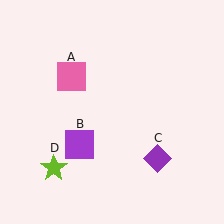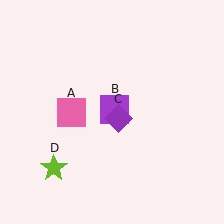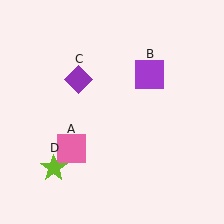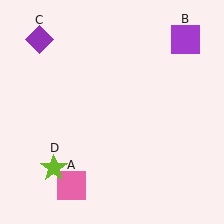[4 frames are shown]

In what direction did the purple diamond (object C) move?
The purple diamond (object C) moved up and to the left.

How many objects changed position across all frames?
3 objects changed position: pink square (object A), purple square (object B), purple diamond (object C).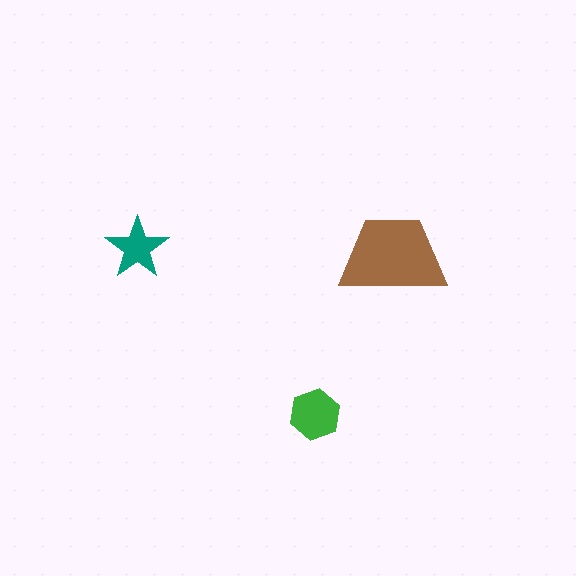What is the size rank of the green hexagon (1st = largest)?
2nd.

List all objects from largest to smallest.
The brown trapezoid, the green hexagon, the teal star.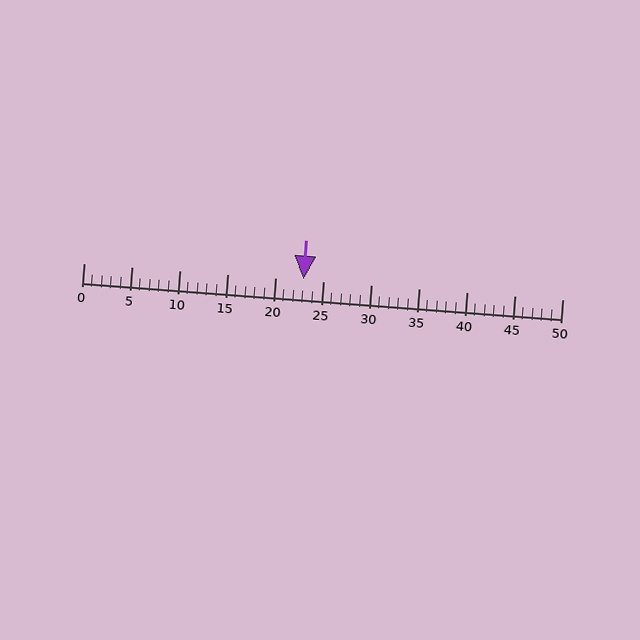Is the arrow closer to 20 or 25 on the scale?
The arrow is closer to 25.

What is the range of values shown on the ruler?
The ruler shows values from 0 to 50.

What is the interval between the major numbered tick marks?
The major tick marks are spaced 5 units apart.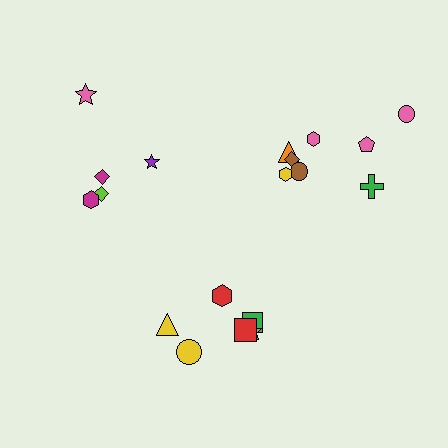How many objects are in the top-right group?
There are 8 objects.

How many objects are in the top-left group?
There are 5 objects.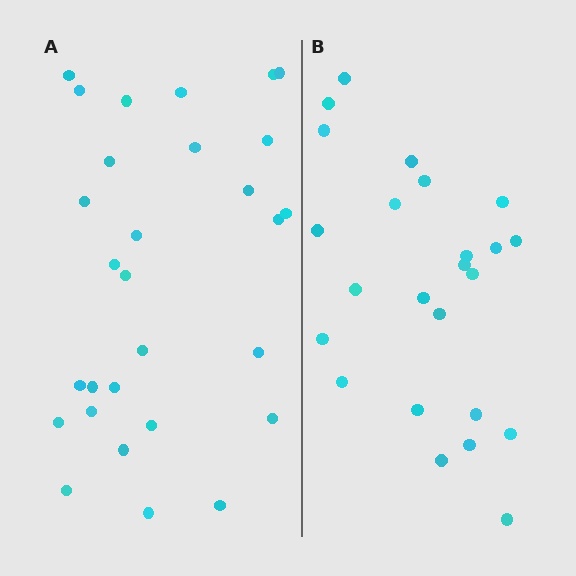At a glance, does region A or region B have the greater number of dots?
Region A (the left region) has more dots.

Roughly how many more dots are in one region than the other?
Region A has about 5 more dots than region B.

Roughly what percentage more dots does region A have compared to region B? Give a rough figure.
About 20% more.